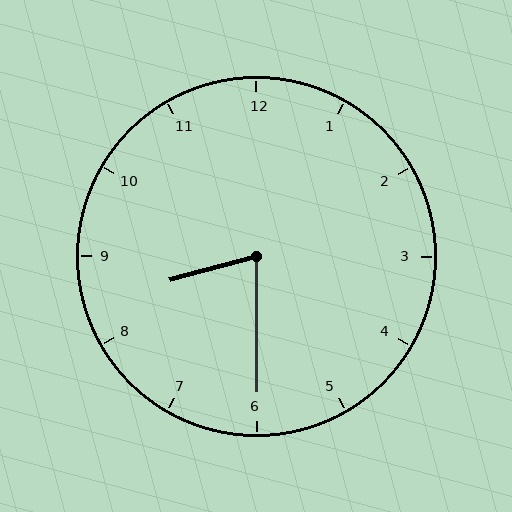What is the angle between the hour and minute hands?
Approximately 75 degrees.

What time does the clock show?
8:30.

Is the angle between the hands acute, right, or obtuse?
It is acute.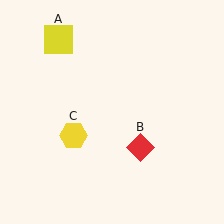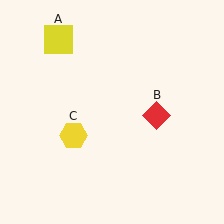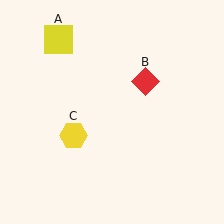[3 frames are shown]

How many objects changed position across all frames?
1 object changed position: red diamond (object B).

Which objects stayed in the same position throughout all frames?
Yellow square (object A) and yellow hexagon (object C) remained stationary.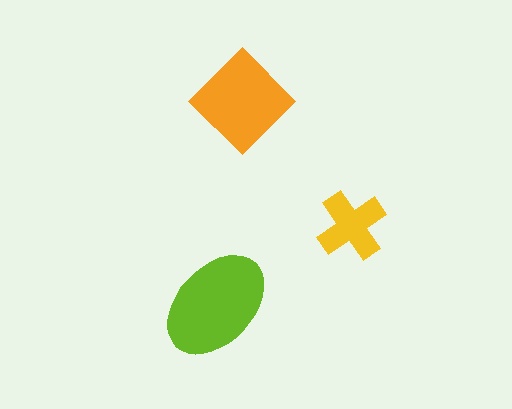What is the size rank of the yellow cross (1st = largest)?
3rd.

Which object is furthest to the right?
The yellow cross is rightmost.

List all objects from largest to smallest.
The lime ellipse, the orange diamond, the yellow cross.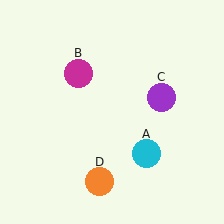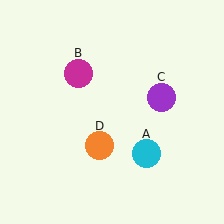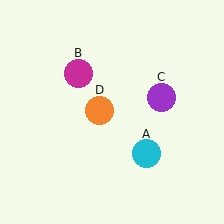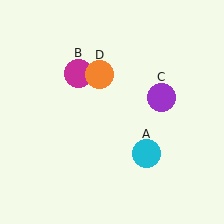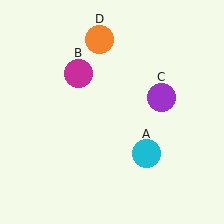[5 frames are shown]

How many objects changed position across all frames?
1 object changed position: orange circle (object D).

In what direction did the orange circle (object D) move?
The orange circle (object D) moved up.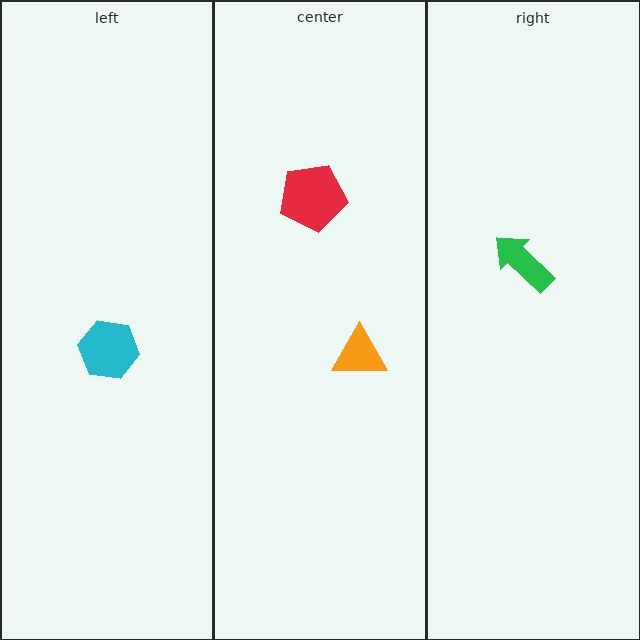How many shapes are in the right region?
1.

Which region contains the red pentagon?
The center region.